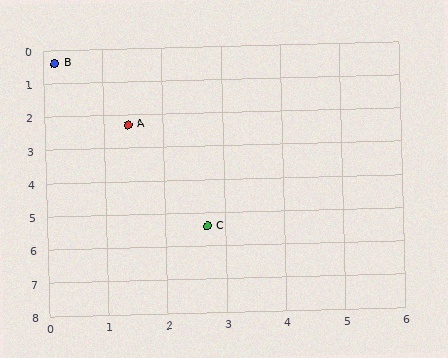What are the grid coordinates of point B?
Point B is at approximately (0.2, 0.4).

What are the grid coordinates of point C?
Point C is at approximately (2.7, 5.4).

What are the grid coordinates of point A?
Point A is at approximately (1.4, 2.3).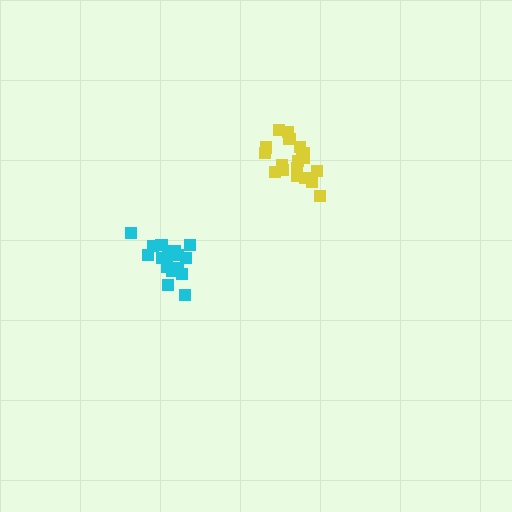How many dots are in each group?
Group 1: 18 dots, Group 2: 20 dots (38 total).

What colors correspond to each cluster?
The clusters are colored: cyan, yellow.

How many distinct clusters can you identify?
There are 2 distinct clusters.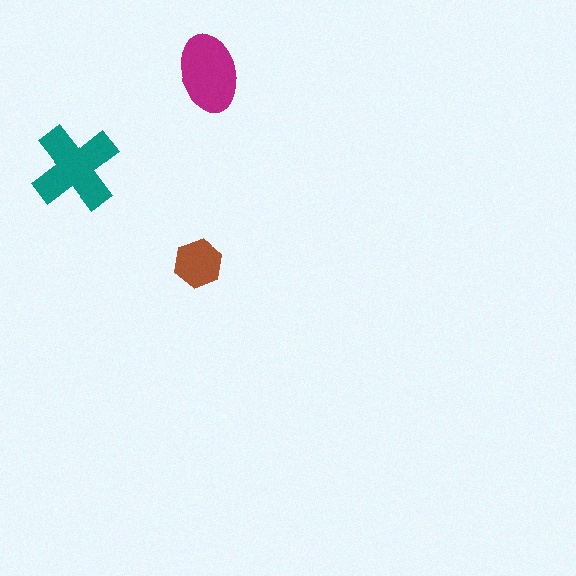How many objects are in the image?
There are 3 objects in the image.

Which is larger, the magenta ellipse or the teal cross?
The teal cross.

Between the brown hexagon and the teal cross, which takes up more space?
The teal cross.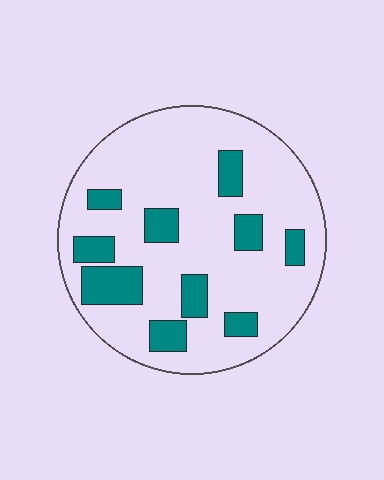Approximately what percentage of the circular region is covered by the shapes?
Approximately 20%.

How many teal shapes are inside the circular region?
10.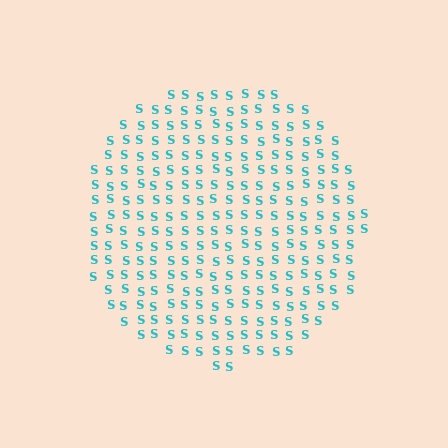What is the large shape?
The large shape is a circle.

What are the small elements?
The small elements are letter S's.